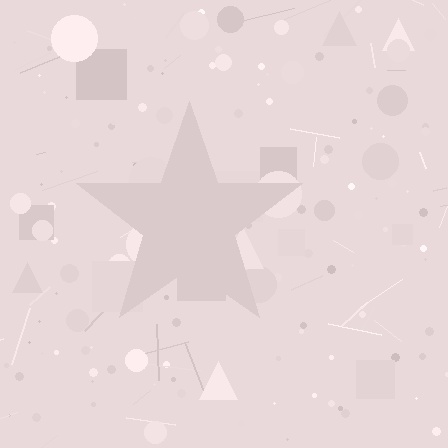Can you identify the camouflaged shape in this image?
The camouflaged shape is a star.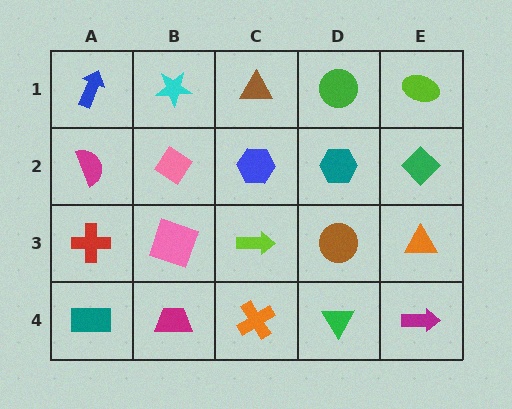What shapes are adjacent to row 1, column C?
A blue hexagon (row 2, column C), a cyan star (row 1, column B), a green circle (row 1, column D).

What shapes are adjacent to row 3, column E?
A green diamond (row 2, column E), a magenta arrow (row 4, column E), a brown circle (row 3, column D).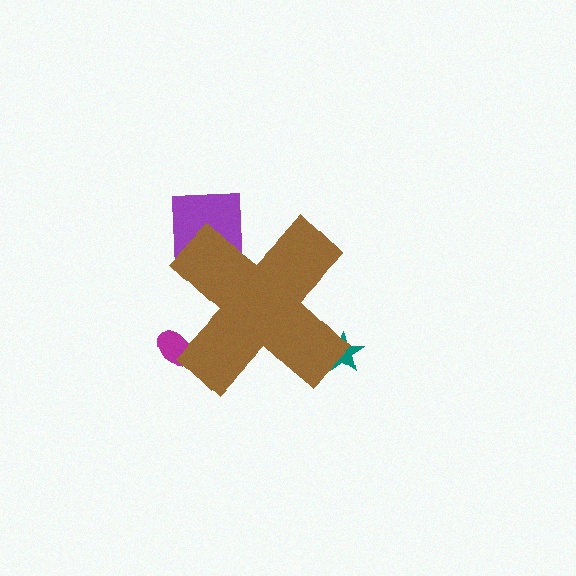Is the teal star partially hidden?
Yes, the teal star is partially hidden behind the brown cross.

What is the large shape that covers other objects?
A brown cross.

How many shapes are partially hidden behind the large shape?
3 shapes are partially hidden.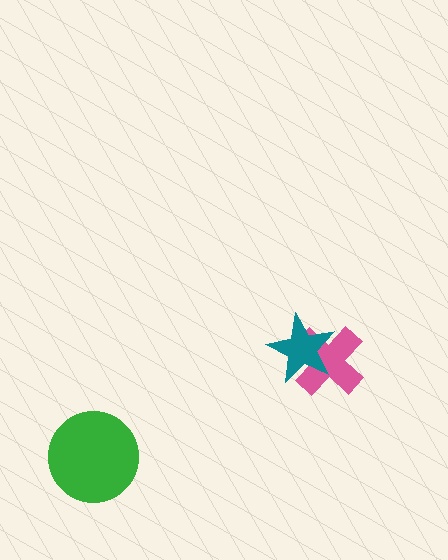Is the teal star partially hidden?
No, no other shape covers it.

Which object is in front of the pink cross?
The teal star is in front of the pink cross.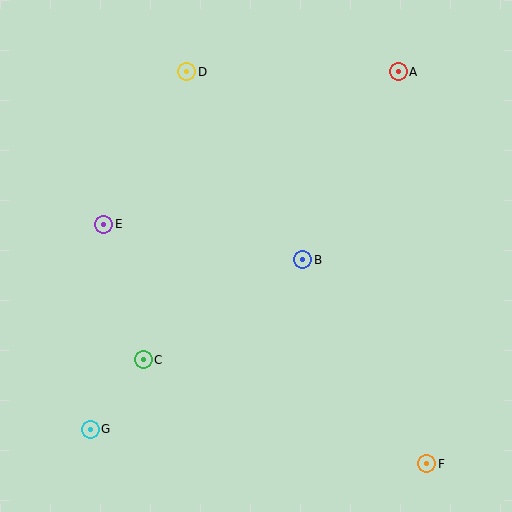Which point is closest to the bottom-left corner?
Point G is closest to the bottom-left corner.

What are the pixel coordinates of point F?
Point F is at (427, 464).